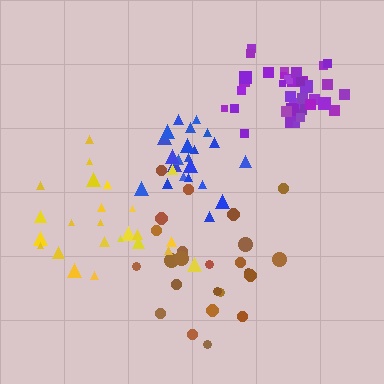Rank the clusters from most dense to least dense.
purple, blue, brown, yellow.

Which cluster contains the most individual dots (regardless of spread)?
Purple (35).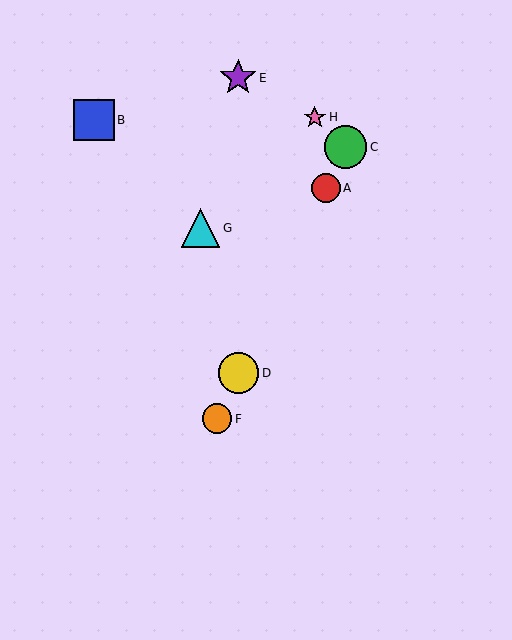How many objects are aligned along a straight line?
4 objects (A, C, D, F) are aligned along a straight line.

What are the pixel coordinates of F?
Object F is at (217, 419).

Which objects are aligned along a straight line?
Objects A, C, D, F are aligned along a straight line.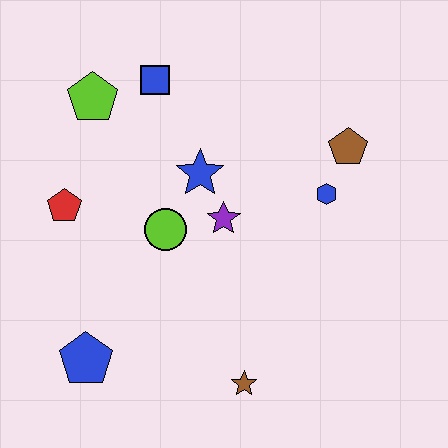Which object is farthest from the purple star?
The blue pentagon is farthest from the purple star.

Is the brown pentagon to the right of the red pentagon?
Yes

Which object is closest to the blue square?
The lime pentagon is closest to the blue square.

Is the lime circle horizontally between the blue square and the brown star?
Yes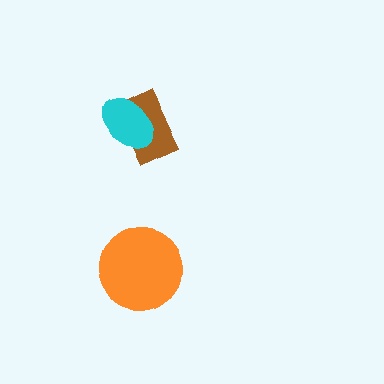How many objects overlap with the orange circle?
0 objects overlap with the orange circle.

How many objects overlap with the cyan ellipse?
1 object overlaps with the cyan ellipse.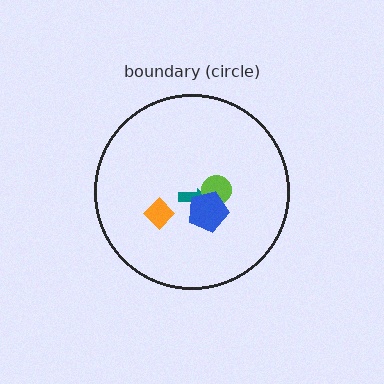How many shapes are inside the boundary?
4 inside, 0 outside.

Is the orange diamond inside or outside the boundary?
Inside.